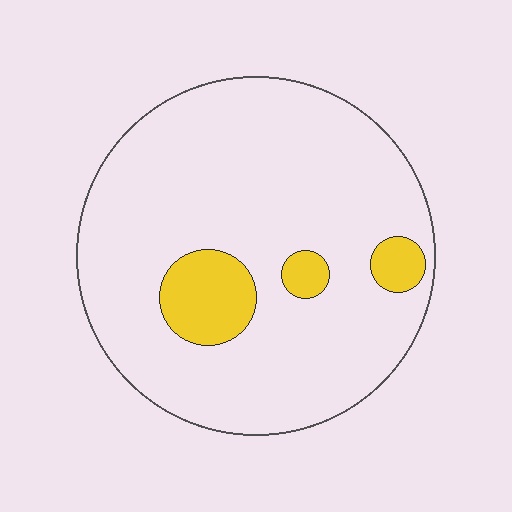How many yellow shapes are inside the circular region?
3.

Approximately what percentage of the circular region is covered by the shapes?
Approximately 10%.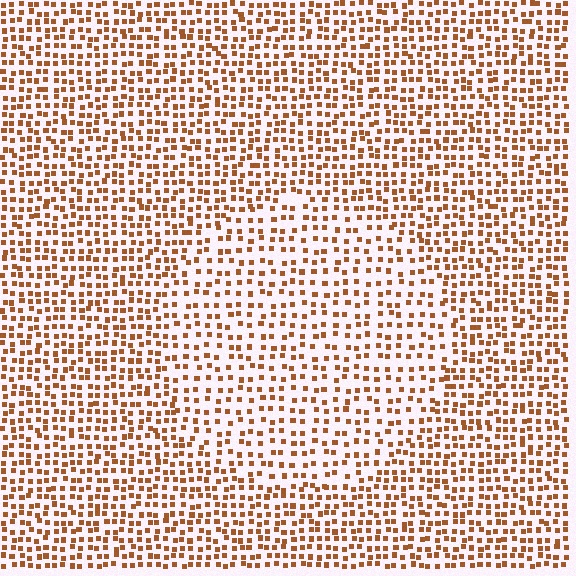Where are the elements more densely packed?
The elements are more densely packed outside the circle boundary.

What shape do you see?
I see a circle.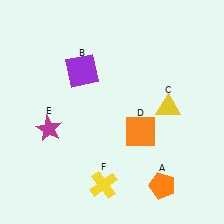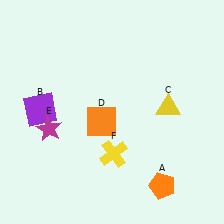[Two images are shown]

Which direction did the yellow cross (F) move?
The yellow cross (F) moved up.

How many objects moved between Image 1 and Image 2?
3 objects moved between the two images.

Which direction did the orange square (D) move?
The orange square (D) moved left.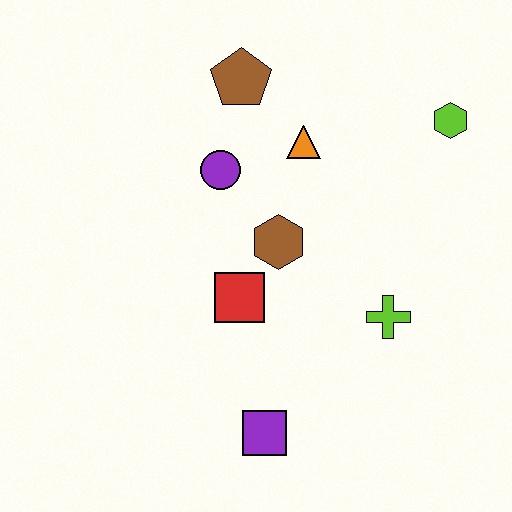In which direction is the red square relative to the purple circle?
The red square is below the purple circle.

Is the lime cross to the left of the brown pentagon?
No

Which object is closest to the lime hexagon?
The orange triangle is closest to the lime hexagon.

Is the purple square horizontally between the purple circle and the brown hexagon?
Yes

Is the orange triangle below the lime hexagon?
Yes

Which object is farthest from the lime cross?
The brown pentagon is farthest from the lime cross.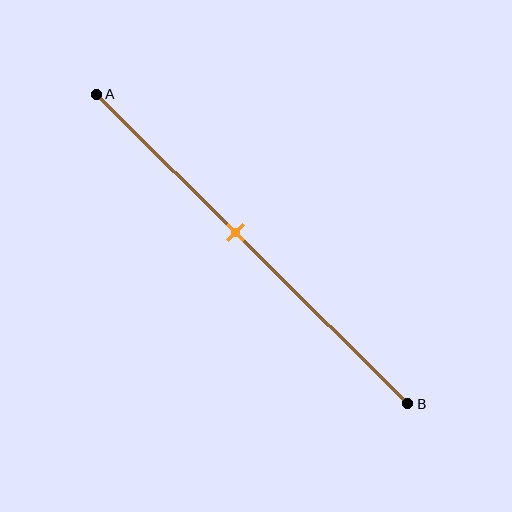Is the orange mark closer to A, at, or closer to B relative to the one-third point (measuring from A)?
The orange mark is closer to point B than the one-third point of segment AB.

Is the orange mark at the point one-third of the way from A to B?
No, the mark is at about 45% from A, not at the 33% one-third point.